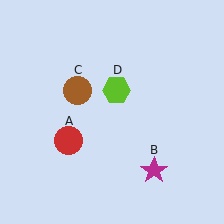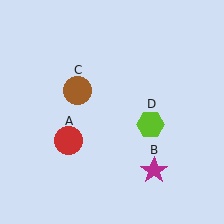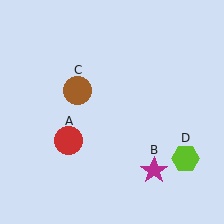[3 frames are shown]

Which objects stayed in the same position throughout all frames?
Red circle (object A) and magenta star (object B) and brown circle (object C) remained stationary.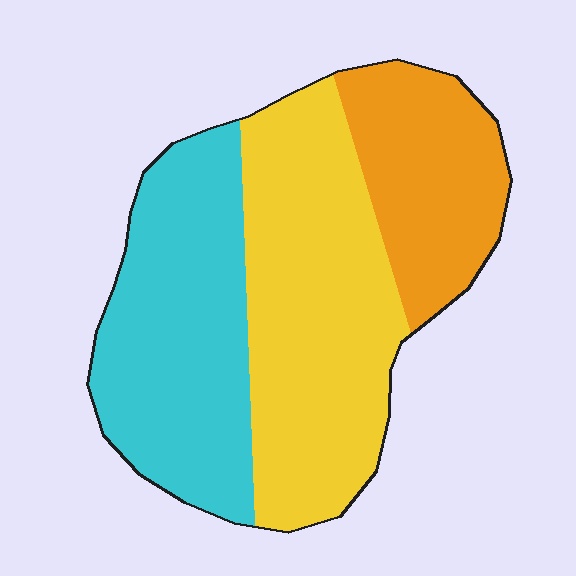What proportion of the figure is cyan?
Cyan covers 36% of the figure.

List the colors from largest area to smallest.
From largest to smallest: yellow, cyan, orange.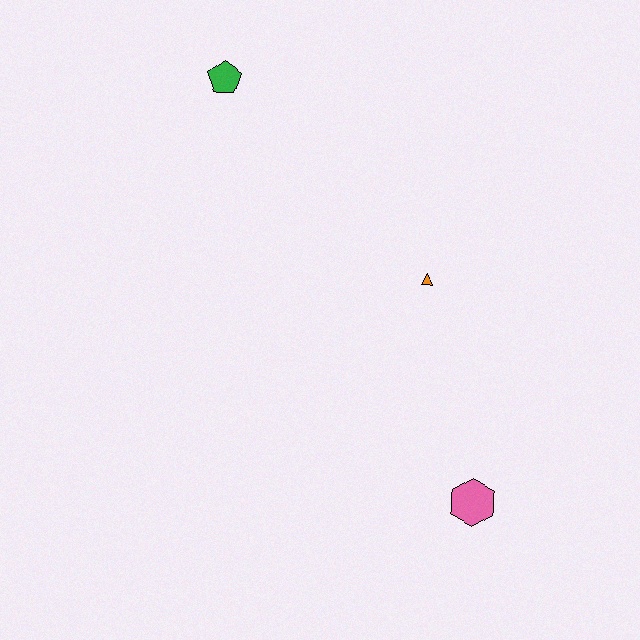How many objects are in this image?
There are 3 objects.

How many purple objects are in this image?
There are no purple objects.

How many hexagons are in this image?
There is 1 hexagon.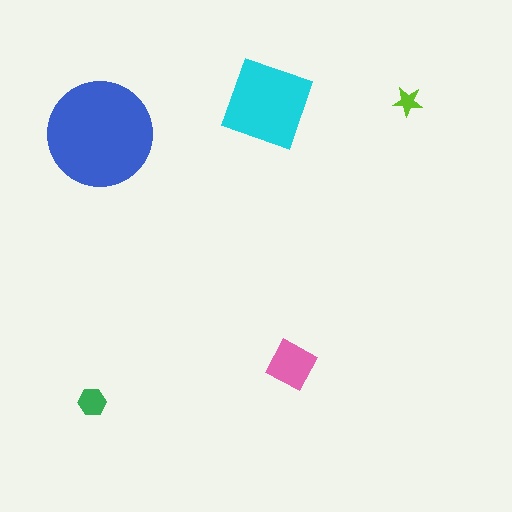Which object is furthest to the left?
The green hexagon is leftmost.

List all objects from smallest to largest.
The lime star, the green hexagon, the pink square, the cyan diamond, the blue circle.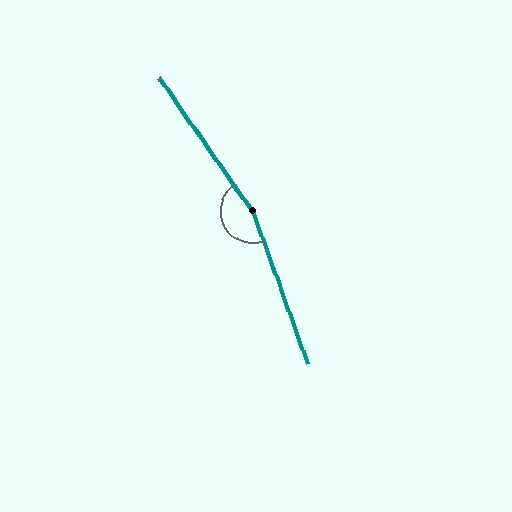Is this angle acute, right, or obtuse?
It is obtuse.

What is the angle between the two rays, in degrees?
Approximately 165 degrees.